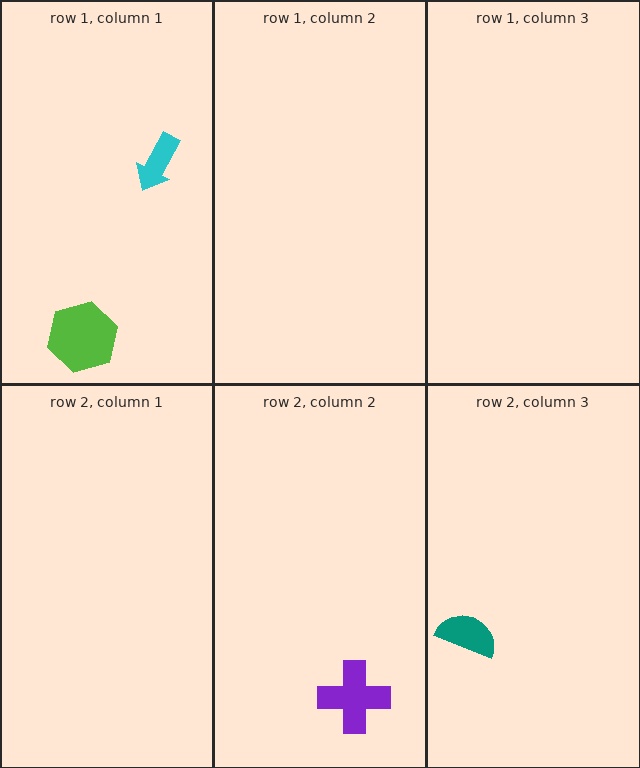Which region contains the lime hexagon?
The row 1, column 1 region.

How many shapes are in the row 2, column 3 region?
1.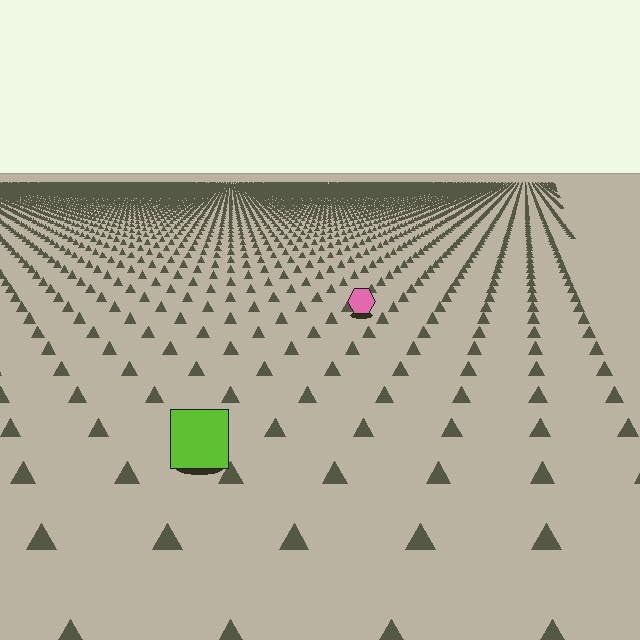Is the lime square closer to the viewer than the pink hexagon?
Yes. The lime square is closer — you can tell from the texture gradient: the ground texture is coarser near it.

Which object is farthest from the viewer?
The pink hexagon is farthest from the viewer. It appears smaller and the ground texture around it is denser.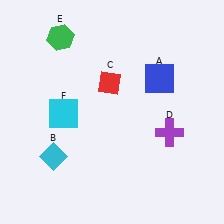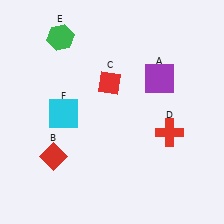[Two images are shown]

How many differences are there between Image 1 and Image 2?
There are 3 differences between the two images.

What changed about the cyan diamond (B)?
In Image 1, B is cyan. In Image 2, it changed to red.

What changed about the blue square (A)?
In Image 1, A is blue. In Image 2, it changed to purple.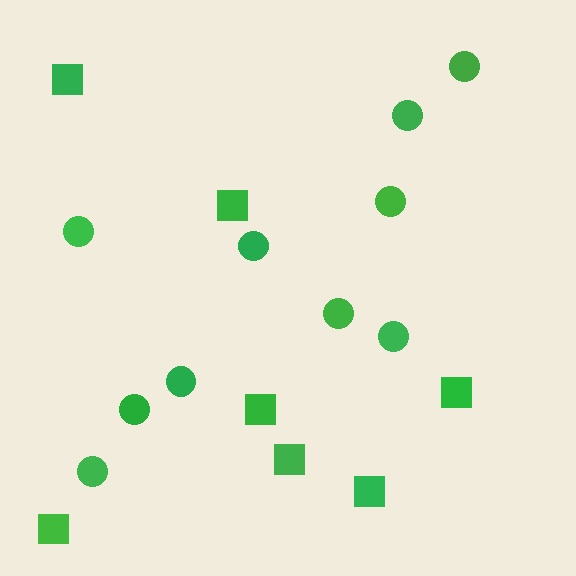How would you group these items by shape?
There are 2 groups: one group of squares (7) and one group of circles (10).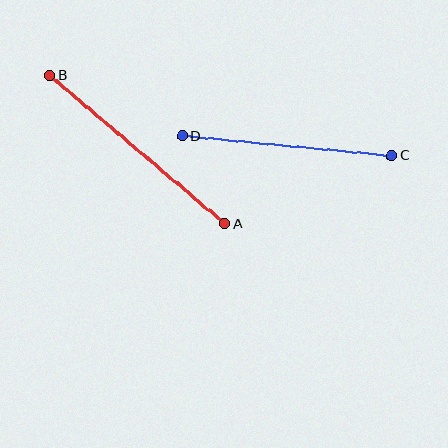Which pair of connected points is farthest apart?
Points A and B are farthest apart.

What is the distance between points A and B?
The distance is approximately 230 pixels.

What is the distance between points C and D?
The distance is approximately 210 pixels.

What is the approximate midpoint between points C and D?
The midpoint is at approximately (287, 146) pixels.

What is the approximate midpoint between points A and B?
The midpoint is at approximately (137, 150) pixels.